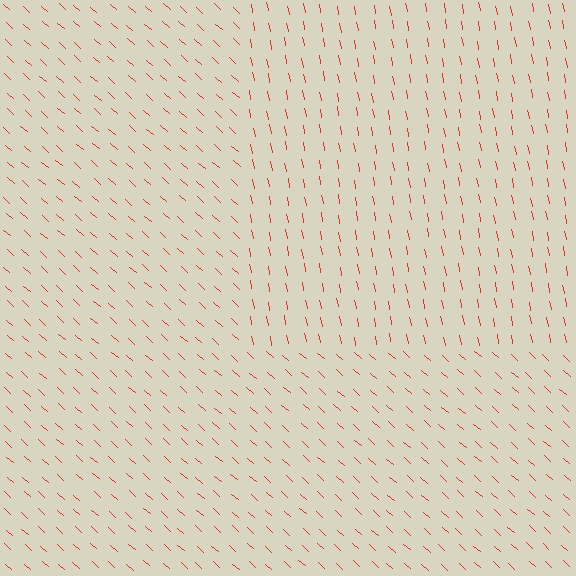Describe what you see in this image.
The image is filled with small red line segments. A rectangle region in the image has lines oriented differently from the surrounding lines, creating a visible texture boundary.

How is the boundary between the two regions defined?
The boundary is defined purely by a change in line orientation (approximately 38 degrees difference). All lines are the same color and thickness.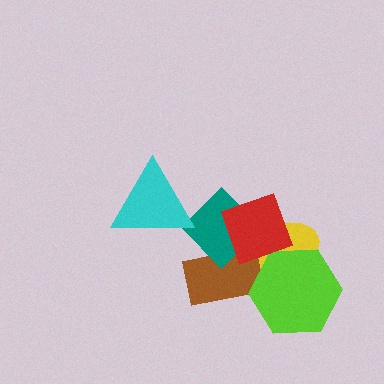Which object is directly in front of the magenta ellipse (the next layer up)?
The yellow ellipse is directly in front of the magenta ellipse.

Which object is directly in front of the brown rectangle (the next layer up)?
The lime hexagon is directly in front of the brown rectangle.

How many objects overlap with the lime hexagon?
3 objects overlap with the lime hexagon.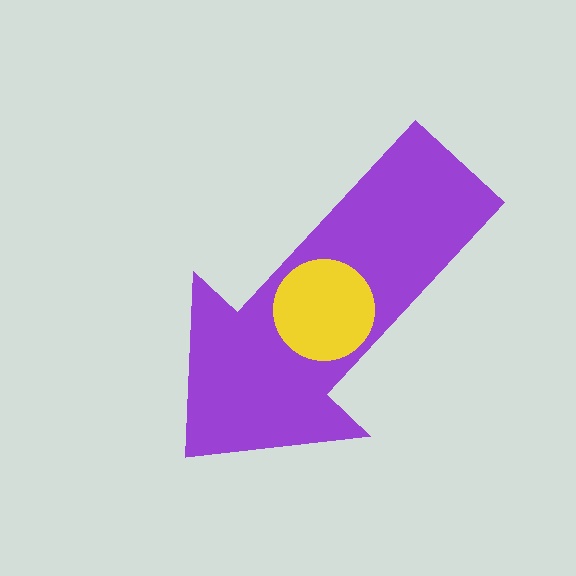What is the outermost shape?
The purple arrow.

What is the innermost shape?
The yellow circle.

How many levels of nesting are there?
2.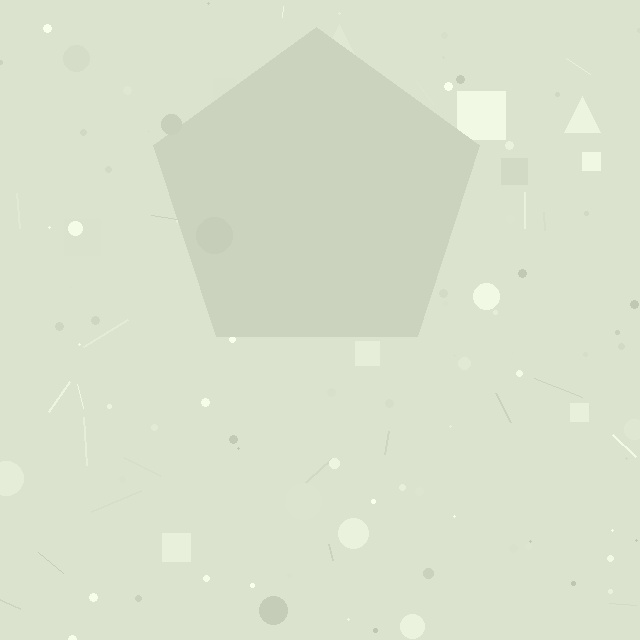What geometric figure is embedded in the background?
A pentagon is embedded in the background.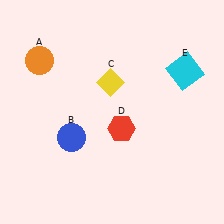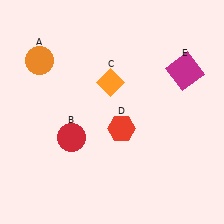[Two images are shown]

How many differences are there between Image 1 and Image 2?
There are 3 differences between the two images.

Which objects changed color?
B changed from blue to red. C changed from yellow to orange. E changed from cyan to magenta.